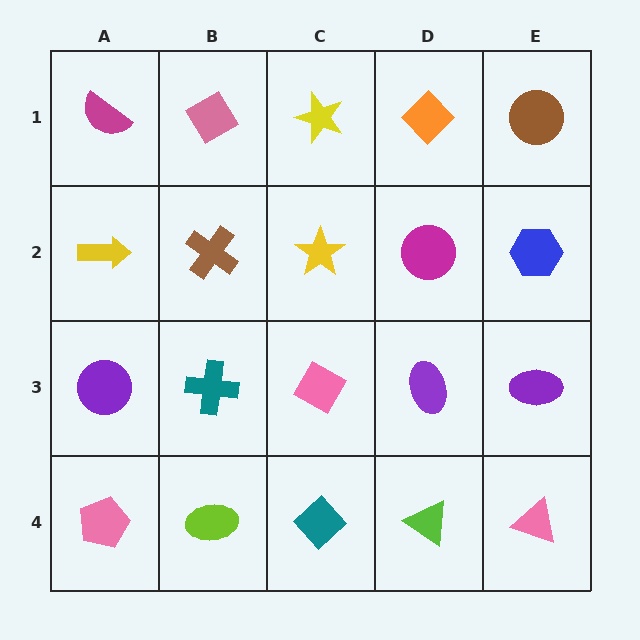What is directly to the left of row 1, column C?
A pink diamond.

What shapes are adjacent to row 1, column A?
A yellow arrow (row 2, column A), a pink diamond (row 1, column B).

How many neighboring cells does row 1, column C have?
3.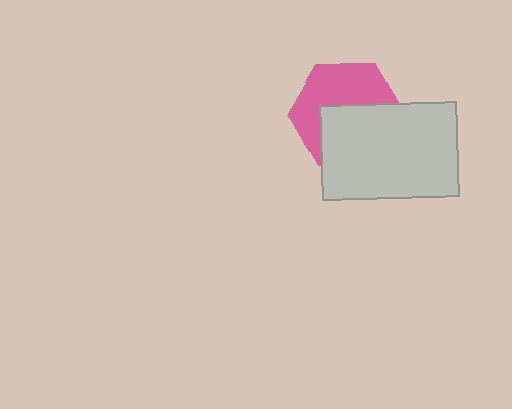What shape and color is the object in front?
The object in front is a light gray rectangle.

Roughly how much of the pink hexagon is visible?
About half of it is visible (roughly 51%).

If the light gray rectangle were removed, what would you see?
You would see the complete pink hexagon.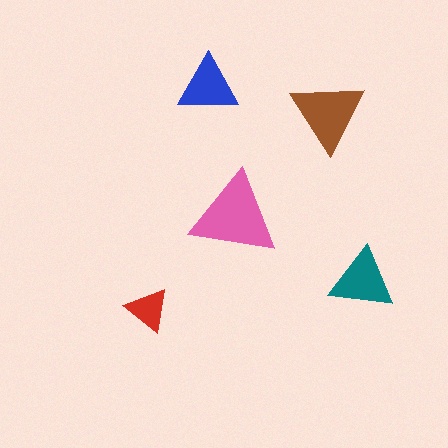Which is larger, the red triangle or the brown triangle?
The brown one.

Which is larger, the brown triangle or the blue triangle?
The brown one.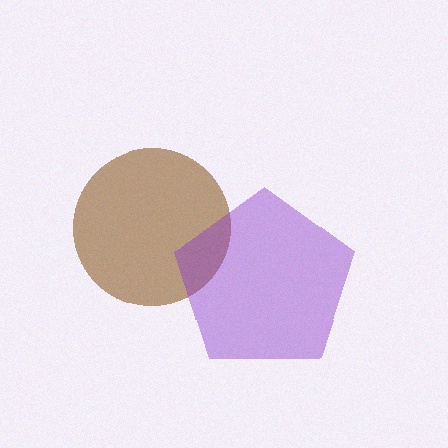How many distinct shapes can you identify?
There are 2 distinct shapes: a brown circle, a purple pentagon.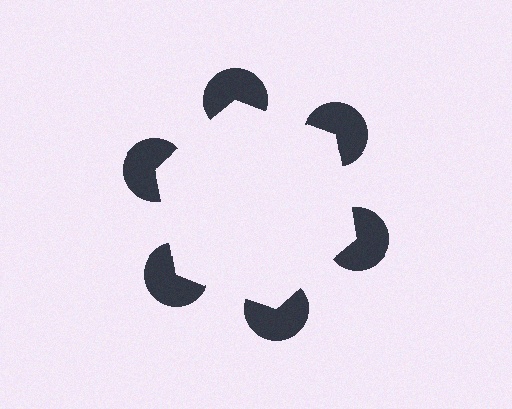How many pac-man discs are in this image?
There are 6 — one at each vertex of the illusory hexagon.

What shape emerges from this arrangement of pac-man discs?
An illusory hexagon — its edges are inferred from the aligned wedge cuts in the pac-man discs, not physically drawn.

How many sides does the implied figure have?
6 sides.